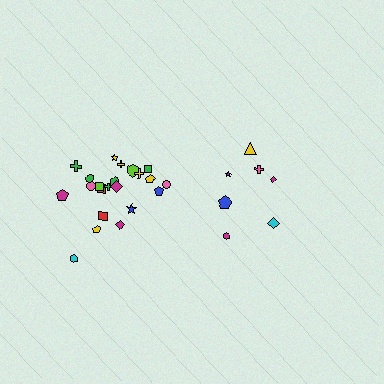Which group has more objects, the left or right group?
The left group.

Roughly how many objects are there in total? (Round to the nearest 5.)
Roughly 30 objects in total.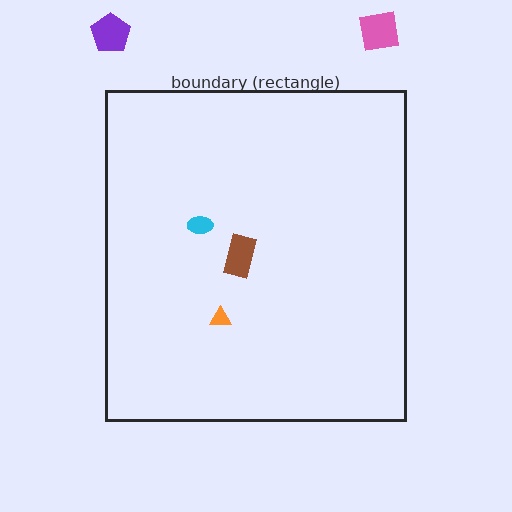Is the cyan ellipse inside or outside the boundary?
Inside.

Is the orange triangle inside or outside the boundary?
Inside.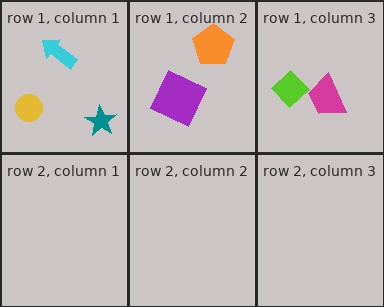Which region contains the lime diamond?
The row 1, column 3 region.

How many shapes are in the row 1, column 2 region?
2.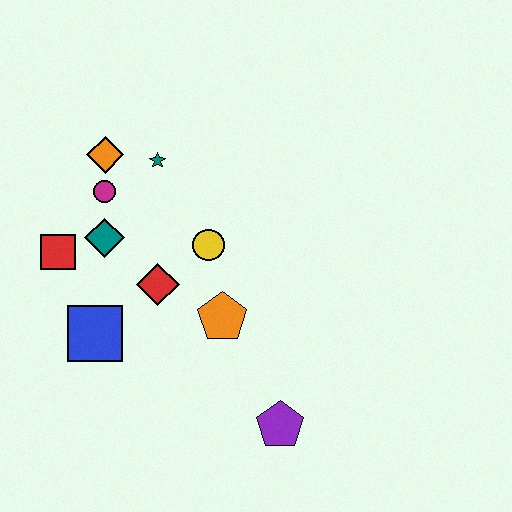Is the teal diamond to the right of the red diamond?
No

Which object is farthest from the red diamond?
The purple pentagon is farthest from the red diamond.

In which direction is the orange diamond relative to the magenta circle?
The orange diamond is above the magenta circle.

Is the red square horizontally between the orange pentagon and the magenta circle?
No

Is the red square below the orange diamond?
Yes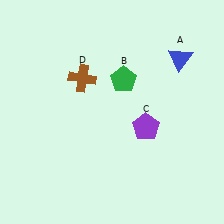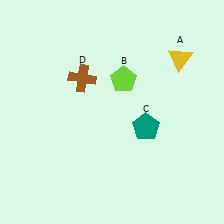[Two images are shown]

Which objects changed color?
A changed from blue to yellow. B changed from green to lime. C changed from purple to teal.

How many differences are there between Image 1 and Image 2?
There are 3 differences between the two images.